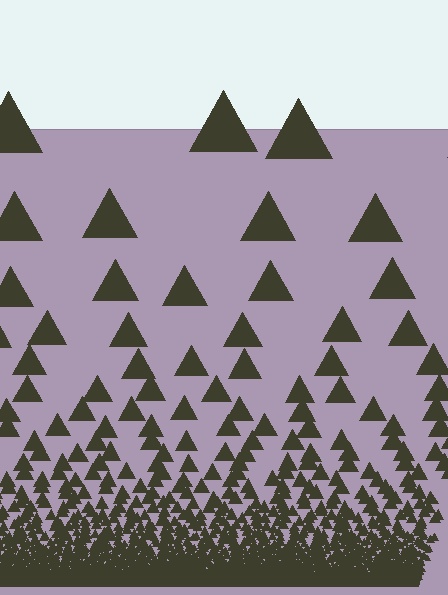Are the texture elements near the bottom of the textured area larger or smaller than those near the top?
Smaller. The gradient is inverted — elements near the bottom are smaller and denser.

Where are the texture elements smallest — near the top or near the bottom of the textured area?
Near the bottom.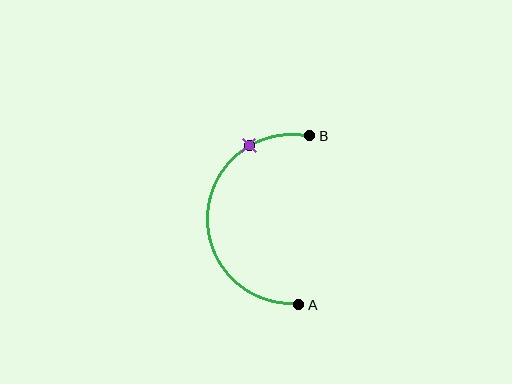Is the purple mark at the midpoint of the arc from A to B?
No. The purple mark lies on the arc but is closer to endpoint B. The arc midpoint would be at the point on the curve equidistant along the arc from both A and B.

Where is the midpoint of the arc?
The arc midpoint is the point on the curve farthest from the straight line joining A and B. It sits to the left of that line.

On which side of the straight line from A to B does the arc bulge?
The arc bulges to the left of the straight line connecting A and B.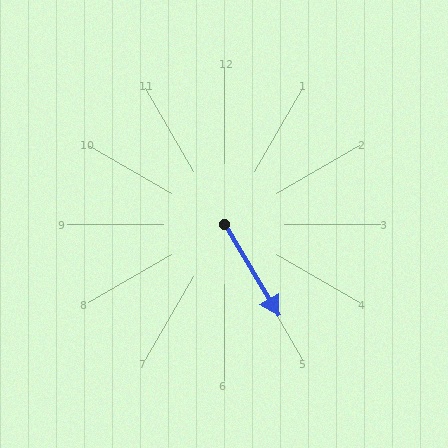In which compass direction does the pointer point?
Southeast.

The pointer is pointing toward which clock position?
Roughly 5 o'clock.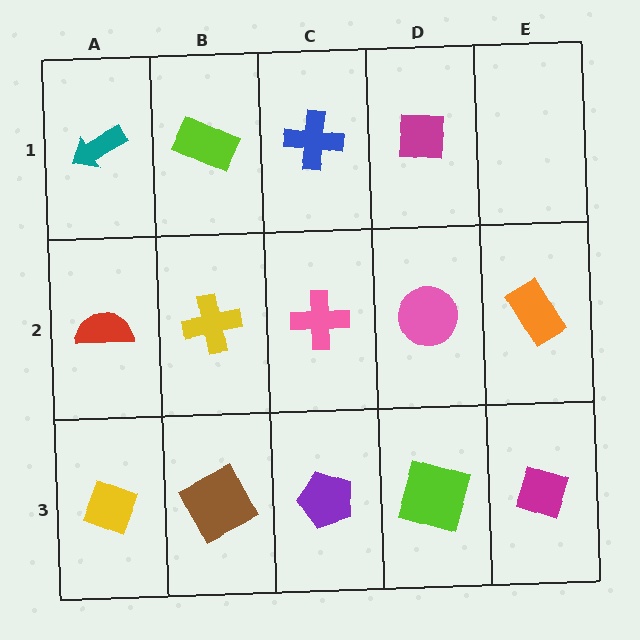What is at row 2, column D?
A pink circle.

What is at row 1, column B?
A lime rectangle.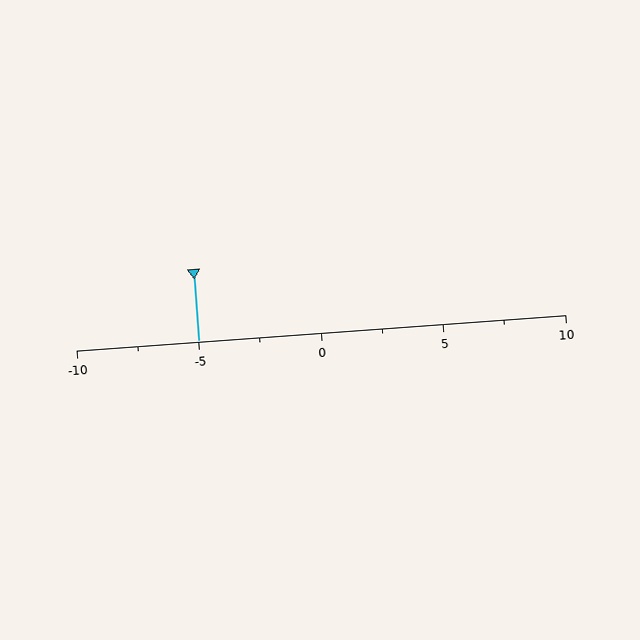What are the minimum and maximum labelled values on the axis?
The axis runs from -10 to 10.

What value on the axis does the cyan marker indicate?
The marker indicates approximately -5.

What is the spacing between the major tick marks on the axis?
The major ticks are spaced 5 apart.